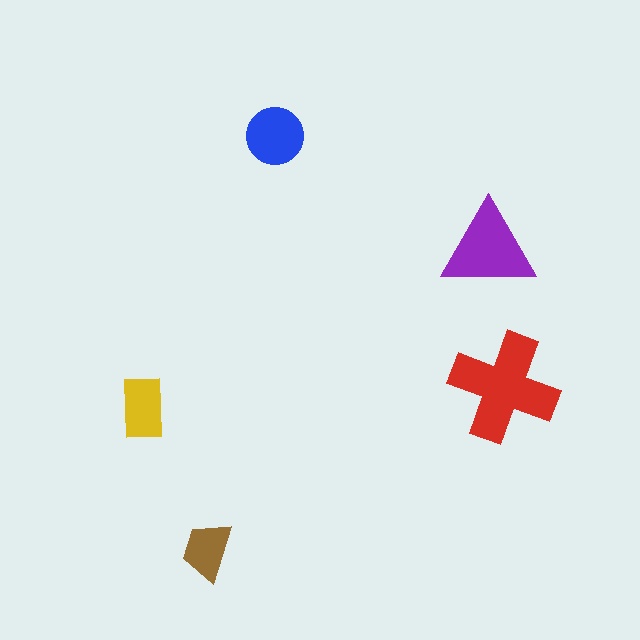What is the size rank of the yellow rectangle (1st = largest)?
4th.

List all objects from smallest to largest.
The brown trapezoid, the yellow rectangle, the blue circle, the purple triangle, the red cross.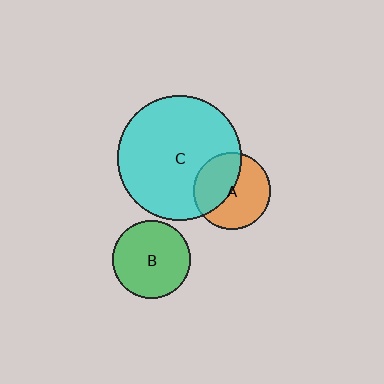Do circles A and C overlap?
Yes.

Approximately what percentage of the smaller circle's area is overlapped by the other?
Approximately 45%.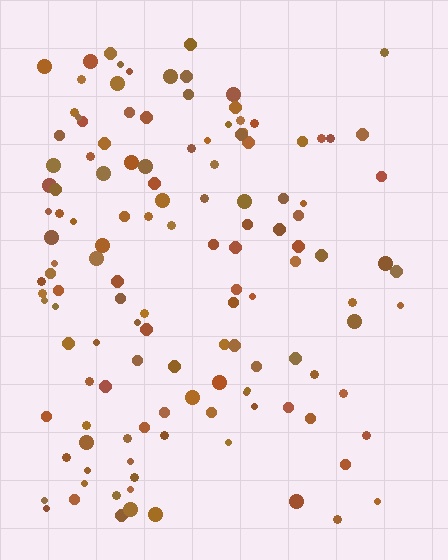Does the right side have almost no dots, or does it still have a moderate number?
Still a moderate number, just noticeably fewer than the left.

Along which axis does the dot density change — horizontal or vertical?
Horizontal.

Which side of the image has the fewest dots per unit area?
The right.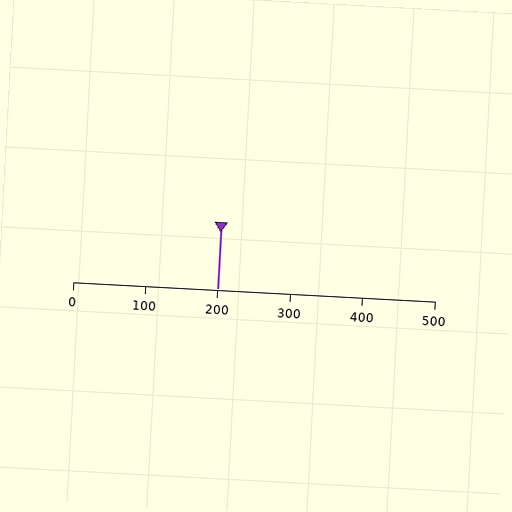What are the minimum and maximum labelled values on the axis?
The axis runs from 0 to 500.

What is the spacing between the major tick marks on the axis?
The major ticks are spaced 100 apart.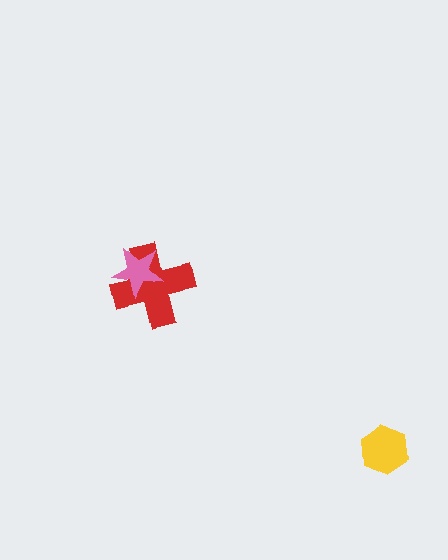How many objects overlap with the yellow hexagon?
0 objects overlap with the yellow hexagon.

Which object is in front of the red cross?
The pink star is in front of the red cross.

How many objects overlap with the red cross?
1 object overlaps with the red cross.